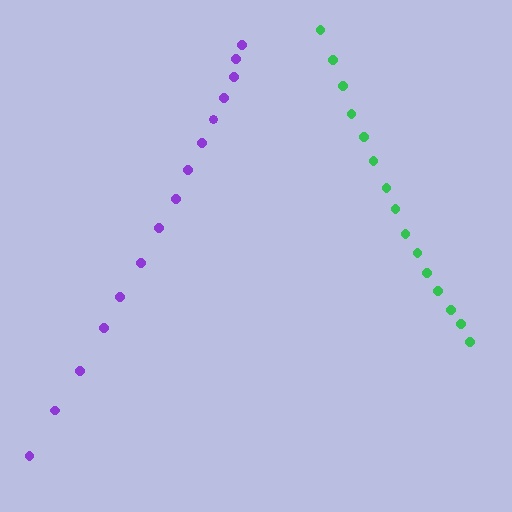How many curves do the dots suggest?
There are 2 distinct paths.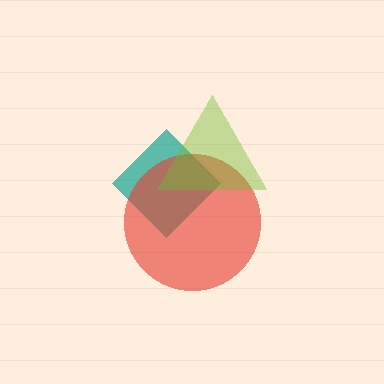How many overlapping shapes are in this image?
There are 3 overlapping shapes in the image.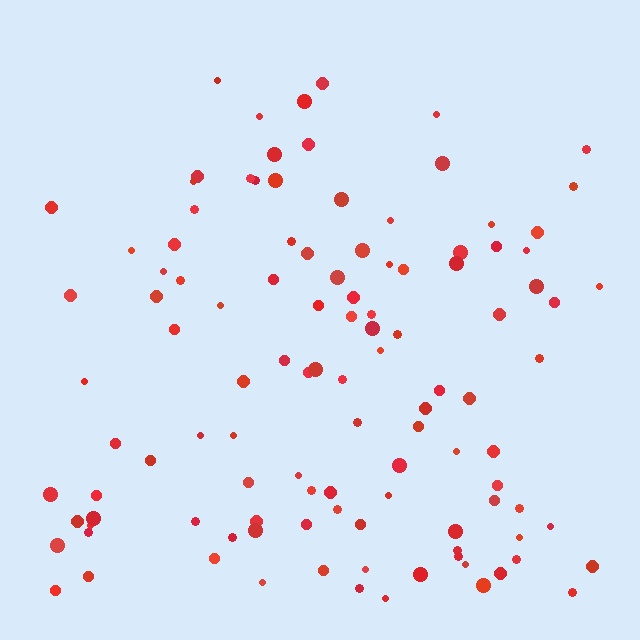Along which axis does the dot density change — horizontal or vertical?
Vertical.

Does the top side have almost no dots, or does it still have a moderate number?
Still a moderate number, just noticeably fewer than the bottom.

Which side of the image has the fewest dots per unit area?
The top.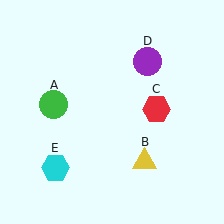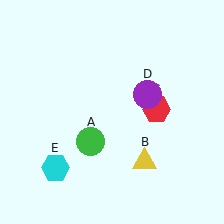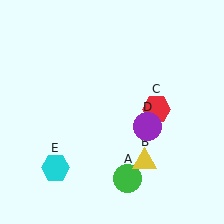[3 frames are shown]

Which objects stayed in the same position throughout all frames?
Yellow triangle (object B) and red hexagon (object C) and cyan hexagon (object E) remained stationary.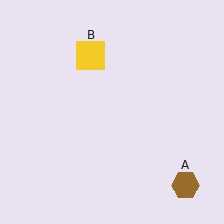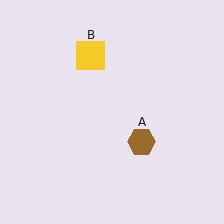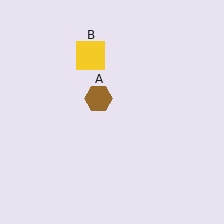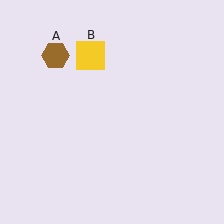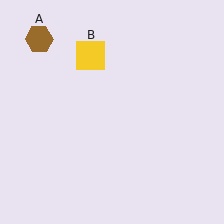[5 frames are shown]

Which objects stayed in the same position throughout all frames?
Yellow square (object B) remained stationary.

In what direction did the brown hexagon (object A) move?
The brown hexagon (object A) moved up and to the left.